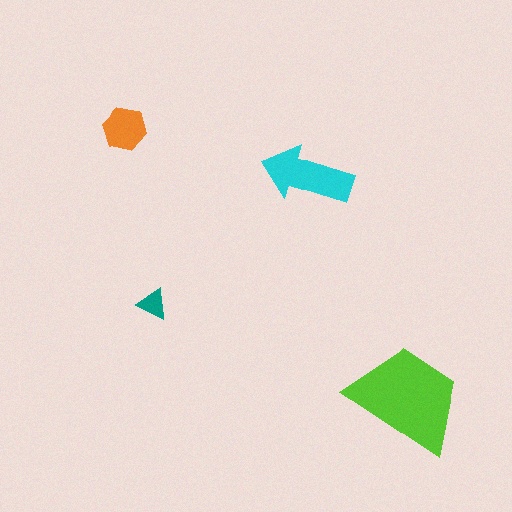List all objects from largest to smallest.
The lime trapezoid, the cyan arrow, the orange hexagon, the teal triangle.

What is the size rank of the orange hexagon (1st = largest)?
3rd.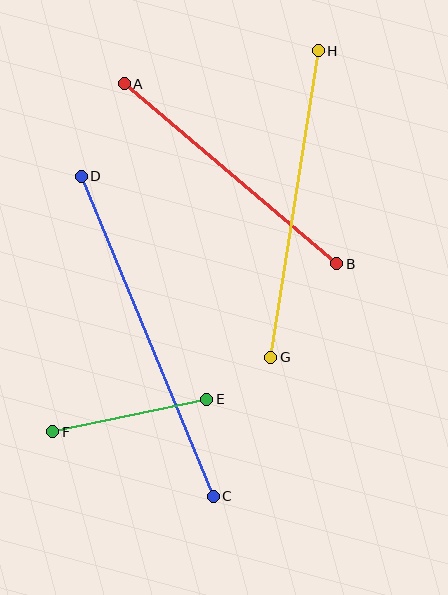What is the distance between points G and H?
The distance is approximately 311 pixels.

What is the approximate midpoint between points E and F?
The midpoint is at approximately (130, 416) pixels.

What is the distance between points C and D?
The distance is approximately 346 pixels.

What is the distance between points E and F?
The distance is approximately 157 pixels.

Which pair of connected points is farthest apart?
Points C and D are farthest apart.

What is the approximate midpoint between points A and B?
The midpoint is at approximately (230, 174) pixels.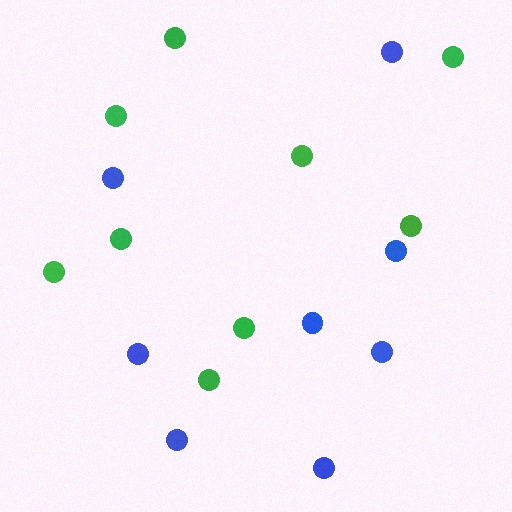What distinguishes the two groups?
There are 2 groups: one group of blue circles (8) and one group of green circles (9).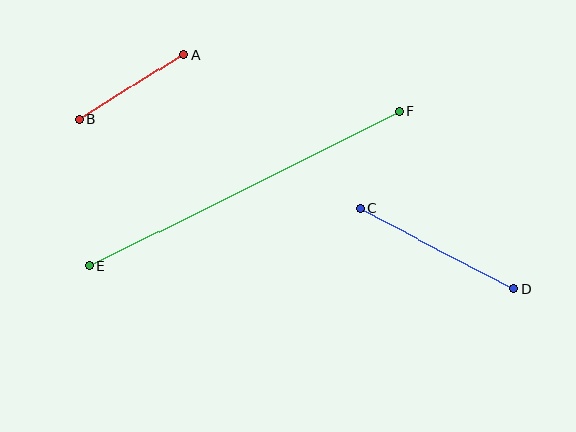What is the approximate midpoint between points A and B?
The midpoint is at approximately (132, 87) pixels.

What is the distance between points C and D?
The distance is approximately 173 pixels.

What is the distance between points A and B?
The distance is approximately 122 pixels.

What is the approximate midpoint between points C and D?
The midpoint is at approximately (437, 249) pixels.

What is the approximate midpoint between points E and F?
The midpoint is at approximately (244, 189) pixels.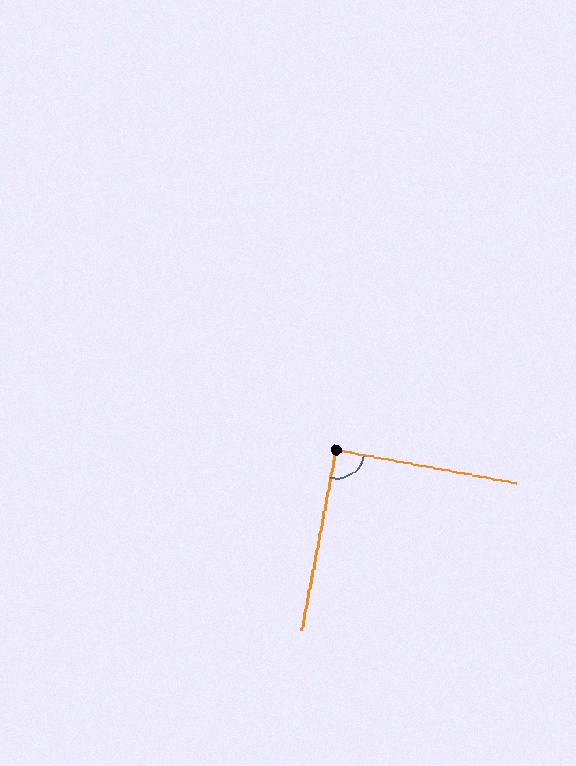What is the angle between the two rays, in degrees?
Approximately 90 degrees.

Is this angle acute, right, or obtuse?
It is approximately a right angle.